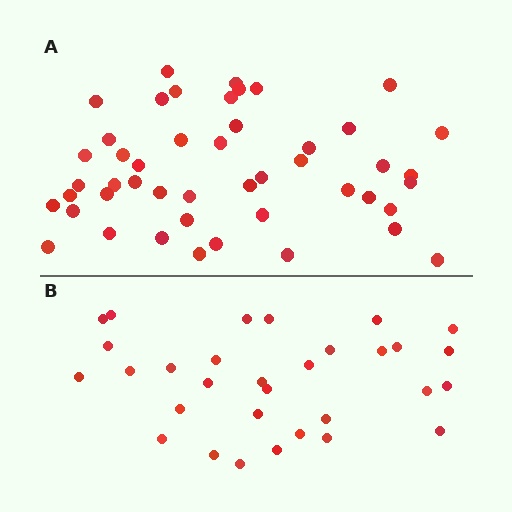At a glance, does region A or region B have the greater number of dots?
Region A (the top region) has more dots.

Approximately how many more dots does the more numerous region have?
Region A has approximately 15 more dots than region B.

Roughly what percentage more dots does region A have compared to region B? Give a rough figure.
About 50% more.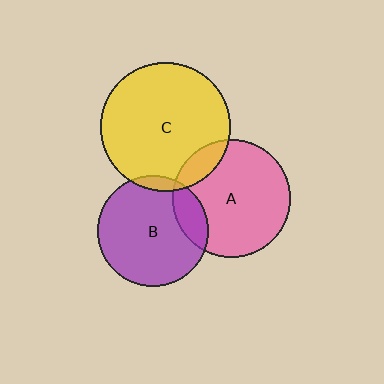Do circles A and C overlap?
Yes.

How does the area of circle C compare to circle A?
Approximately 1.2 times.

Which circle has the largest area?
Circle C (yellow).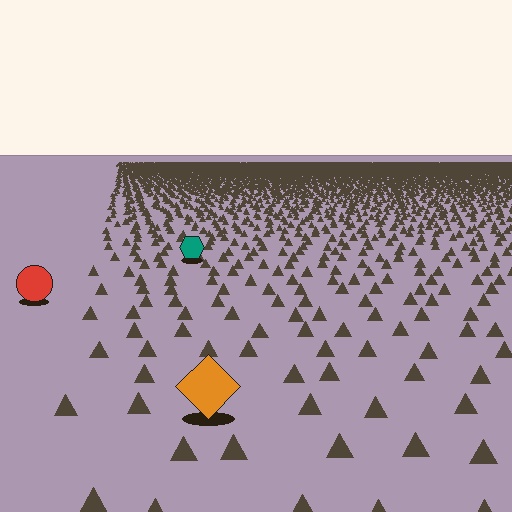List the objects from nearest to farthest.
From nearest to farthest: the orange diamond, the red circle, the teal hexagon.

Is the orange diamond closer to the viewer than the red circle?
Yes. The orange diamond is closer — you can tell from the texture gradient: the ground texture is coarser near it.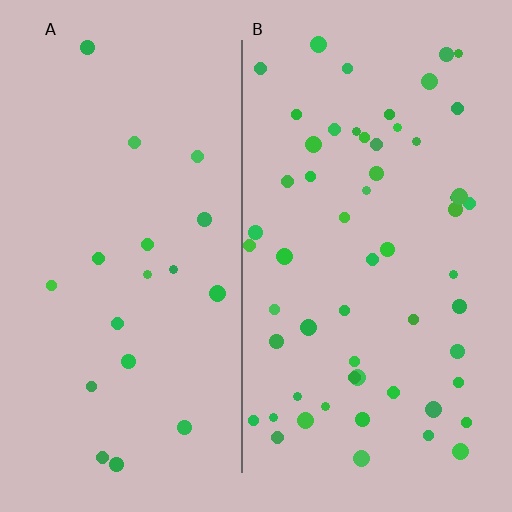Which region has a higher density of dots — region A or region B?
B (the right).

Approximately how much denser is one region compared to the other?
Approximately 3.1× — region B over region A.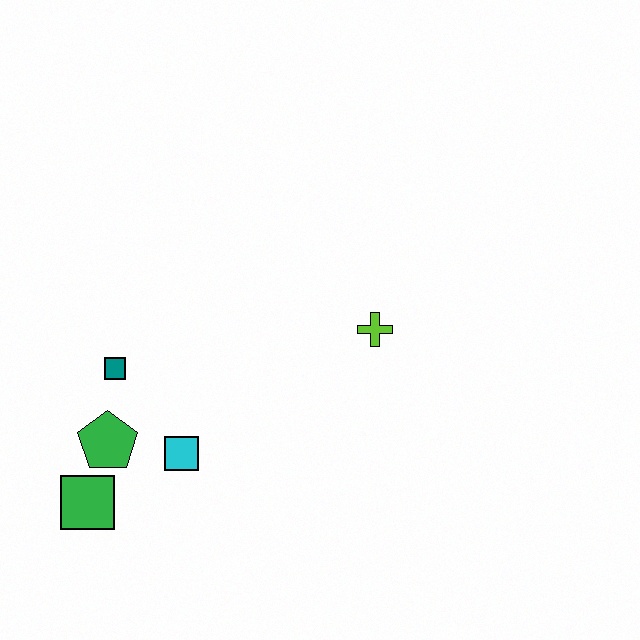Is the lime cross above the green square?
Yes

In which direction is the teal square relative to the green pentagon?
The teal square is above the green pentagon.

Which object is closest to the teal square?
The green pentagon is closest to the teal square.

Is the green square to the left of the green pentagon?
Yes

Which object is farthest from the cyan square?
The lime cross is farthest from the cyan square.